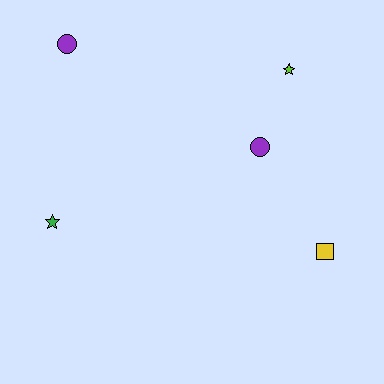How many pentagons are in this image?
There are no pentagons.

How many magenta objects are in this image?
There are no magenta objects.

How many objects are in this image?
There are 5 objects.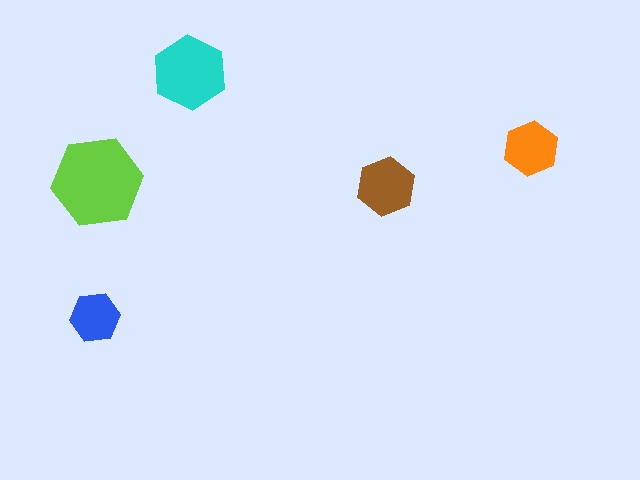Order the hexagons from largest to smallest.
the lime one, the cyan one, the brown one, the orange one, the blue one.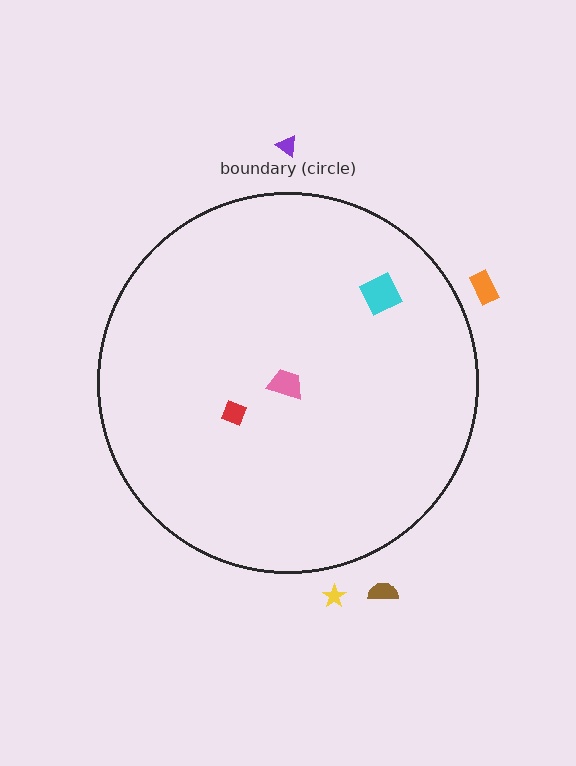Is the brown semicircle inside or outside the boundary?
Outside.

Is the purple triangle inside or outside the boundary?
Outside.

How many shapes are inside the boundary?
3 inside, 4 outside.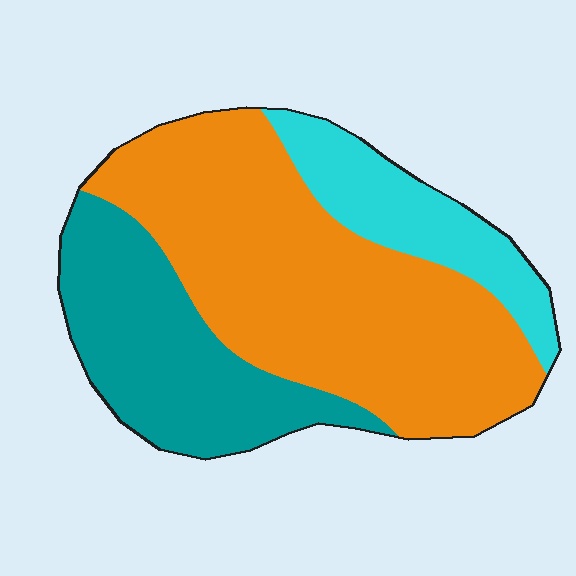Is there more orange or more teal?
Orange.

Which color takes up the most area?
Orange, at roughly 55%.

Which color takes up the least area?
Cyan, at roughly 15%.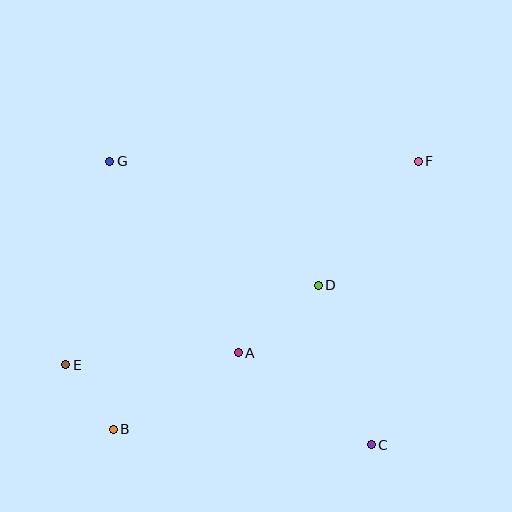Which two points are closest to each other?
Points B and E are closest to each other.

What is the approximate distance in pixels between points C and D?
The distance between C and D is approximately 168 pixels.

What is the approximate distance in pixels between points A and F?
The distance between A and F is approximately 263 pixels.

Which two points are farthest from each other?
Points E and F are farthest from each other.